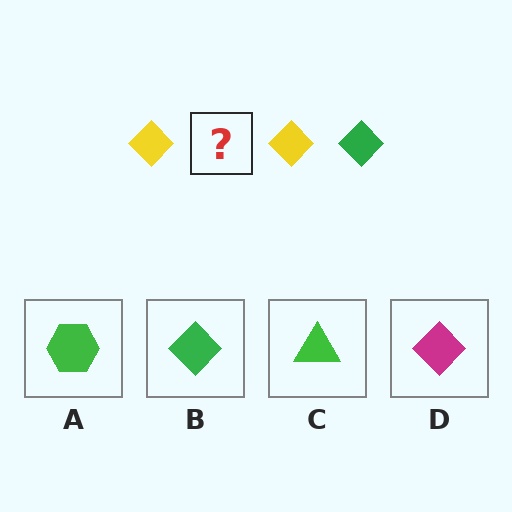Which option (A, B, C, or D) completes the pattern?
B.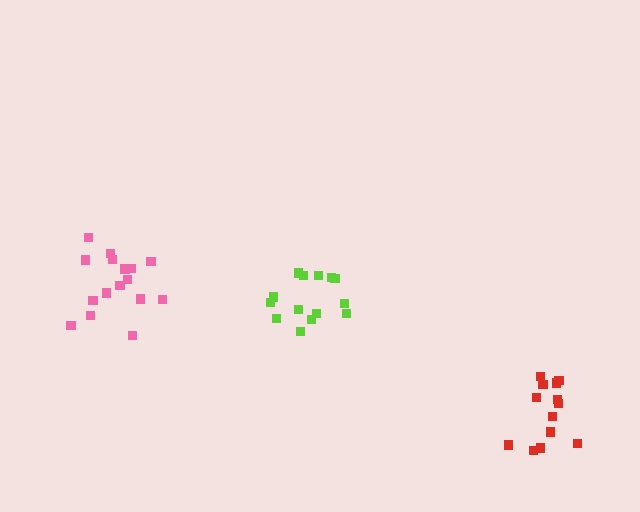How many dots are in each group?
Group 1: 14 dots, Group 2: 16 dots, Group 3: 13 dots (43 total).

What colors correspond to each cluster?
The clusters are colored: lime, pink, red.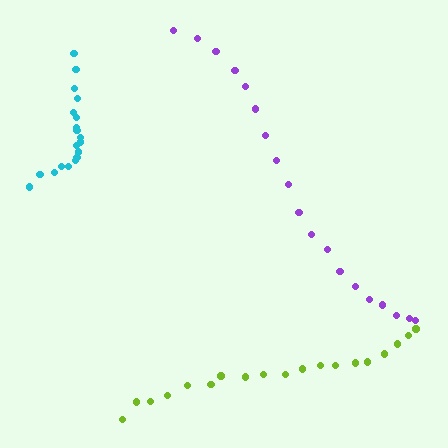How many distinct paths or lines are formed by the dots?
There are 3 distinct paths.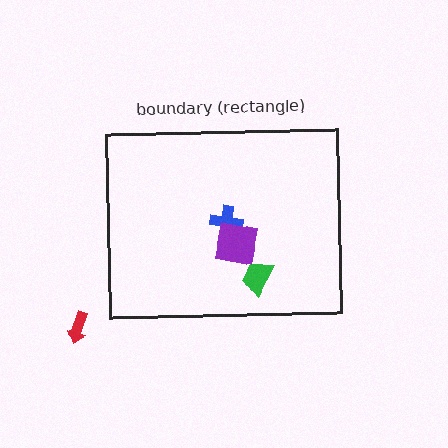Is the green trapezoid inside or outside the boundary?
Inside.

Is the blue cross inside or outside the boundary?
Inside.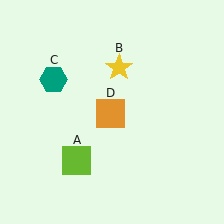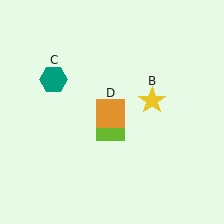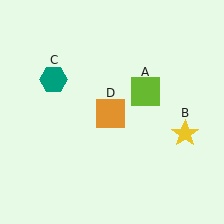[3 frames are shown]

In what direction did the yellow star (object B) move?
The yellow star (object B) moved down and to the right.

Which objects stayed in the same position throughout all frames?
Teal hexagon (object C) and orange square (object D) remained stationary.